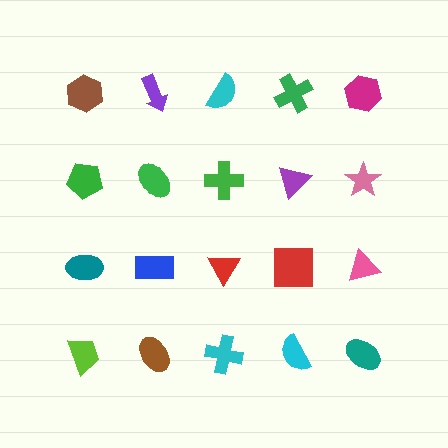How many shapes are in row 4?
5 shapes.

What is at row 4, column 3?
A cyan cross.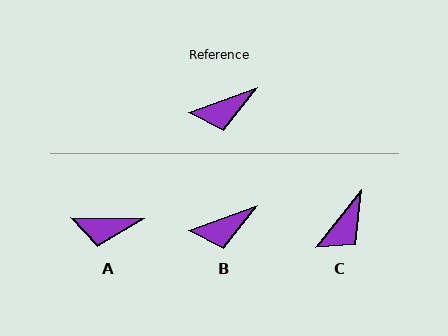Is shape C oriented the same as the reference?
No, it is off by about 32 degrees.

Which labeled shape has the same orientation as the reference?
B.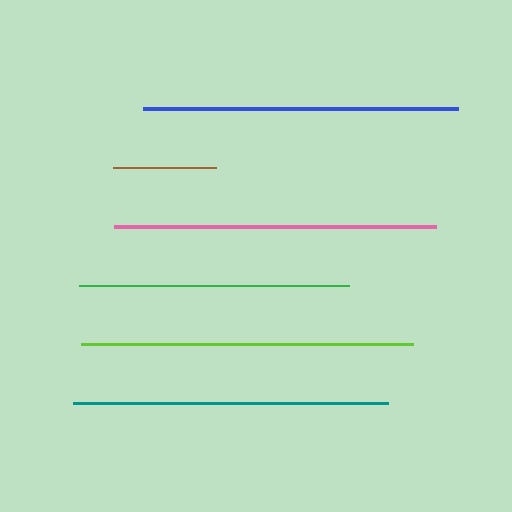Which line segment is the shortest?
The brown line is the shortest at approximately 103 pixels.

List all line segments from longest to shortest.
From longest to shortest: lime, pink, teal, blue, green, brown.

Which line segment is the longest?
The lime line is the longest at approximately 332 pixels.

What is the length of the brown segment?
The brown segment is approximately 103 pixels long.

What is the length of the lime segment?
The lime segment is approximately 332 pixels long.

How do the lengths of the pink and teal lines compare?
The pink and teal lines are approximately the same length.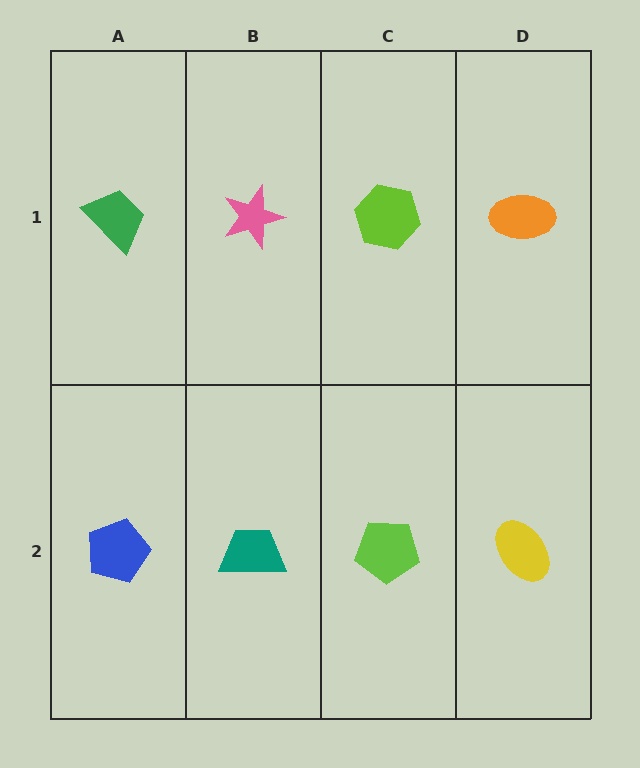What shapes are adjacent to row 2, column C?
A lime hexagon (row 1, column C), a teal trapezoid (row 2, column B), a yellow ellipse (row 2, column D).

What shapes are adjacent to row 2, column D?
An orange ellipse (row 1, column D), a lime pentagon (row 2, column C).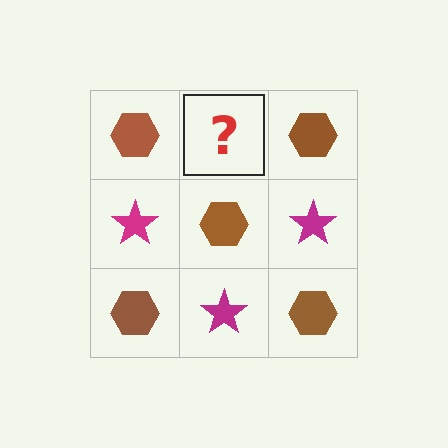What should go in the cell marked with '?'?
The missing cell should contain a magenta star.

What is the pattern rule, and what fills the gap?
The rule is that it alternates brown hexagon and magenta star in a checkerboard pattern. The gap should be filled with a magenta star.